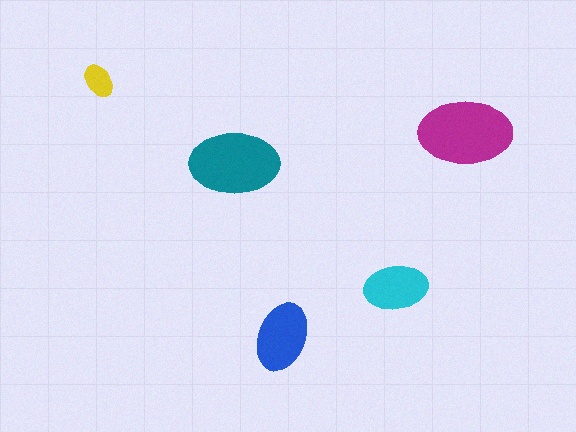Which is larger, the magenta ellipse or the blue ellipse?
The magenta one.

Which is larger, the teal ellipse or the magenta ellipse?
The magenta one.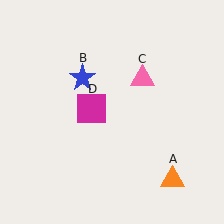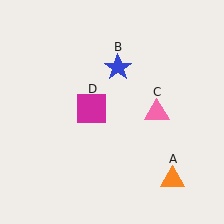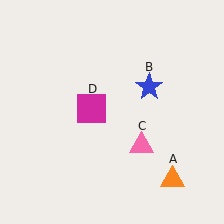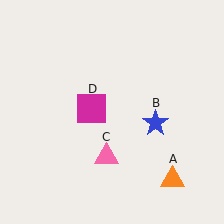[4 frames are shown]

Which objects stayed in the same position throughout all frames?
Orange triangle (object A) and magenta square (object D) remained stationary.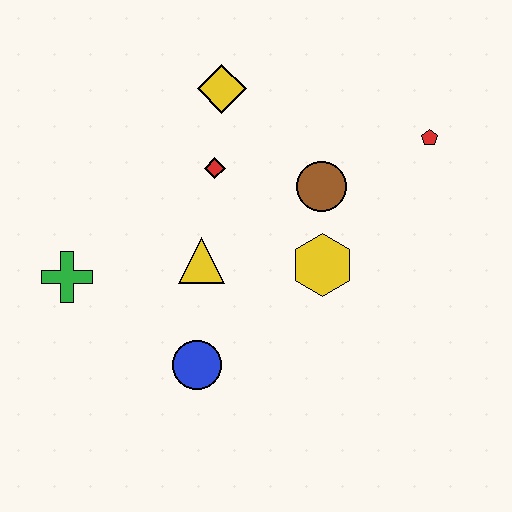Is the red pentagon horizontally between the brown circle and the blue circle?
No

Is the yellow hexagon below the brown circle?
Yes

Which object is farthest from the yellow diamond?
The blue circle is farthest from the yellow diamond.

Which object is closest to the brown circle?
The yellow hexagon is closest to the brown circle.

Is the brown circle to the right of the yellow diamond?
Yes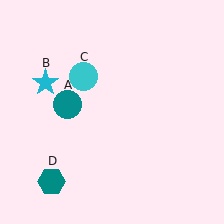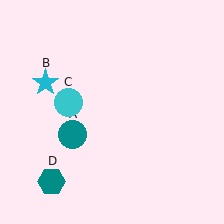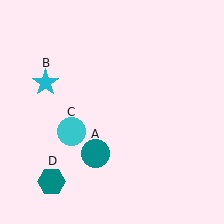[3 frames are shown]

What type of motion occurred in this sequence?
The teal circle (object A), cyan circle (object C) rotated counterclockwise around the center of the scene.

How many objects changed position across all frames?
2 objects changed position: teal circle (object A), cyan circle (object C).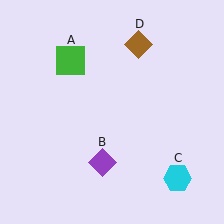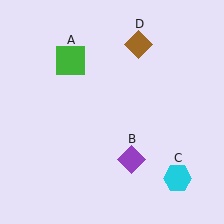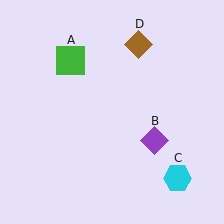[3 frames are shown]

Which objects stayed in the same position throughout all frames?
Green square (object A) and cyan hexagon (object C) and brown diamond (object D) remained stationary.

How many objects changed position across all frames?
1 object changed position: purple diamond (object B).